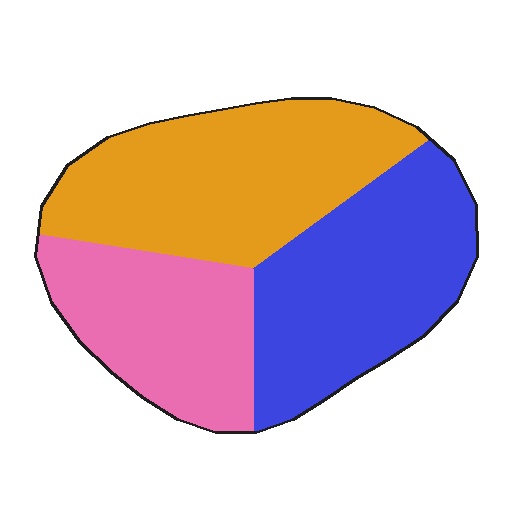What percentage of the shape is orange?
Orange takes up about three eighths (3/8) of the shape.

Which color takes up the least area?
Pink, at roughly 25%.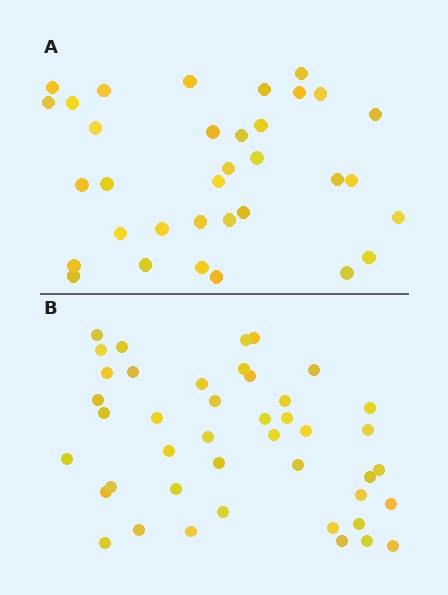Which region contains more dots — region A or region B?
Region B (the bottom region) has more dots.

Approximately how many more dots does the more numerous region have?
Region B has roughly 8 or so more dots than region A.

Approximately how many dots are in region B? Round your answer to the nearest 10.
About 40 dots. (The exact count is 43, which rounds to 40.)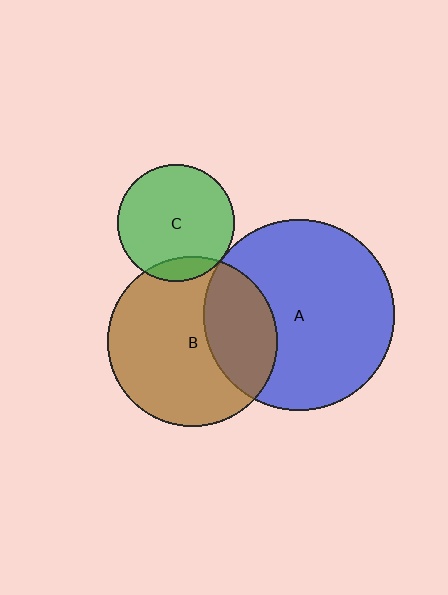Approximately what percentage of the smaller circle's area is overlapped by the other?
Approximately 5%.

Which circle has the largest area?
Circle A (blue).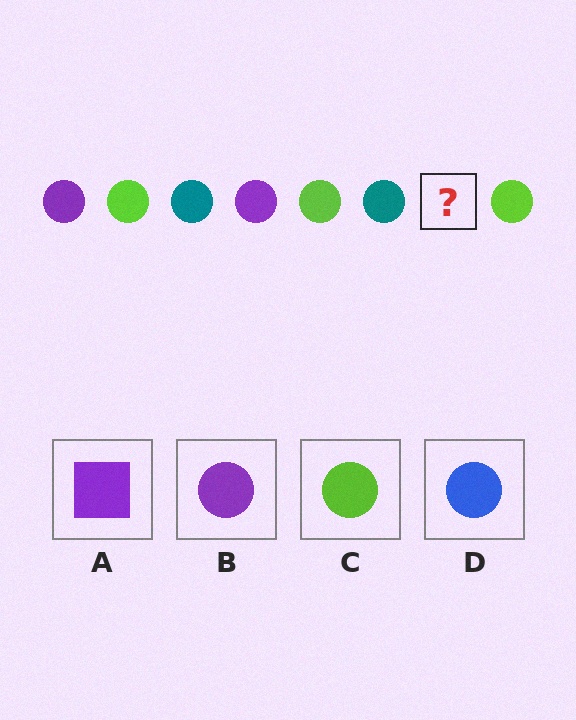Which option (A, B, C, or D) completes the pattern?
B.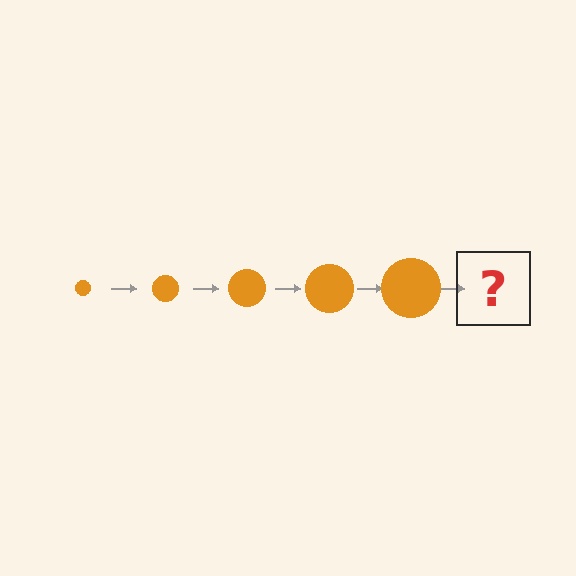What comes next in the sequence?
The next element should be an orange circle, larger than the previous one.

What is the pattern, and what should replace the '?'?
The pattern is that the circle gets progressively larger each step. The '?' should be an orange circle, larger than the previous one.